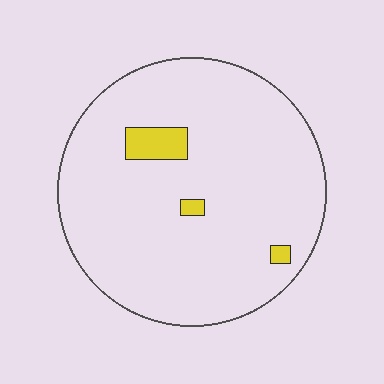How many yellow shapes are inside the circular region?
3.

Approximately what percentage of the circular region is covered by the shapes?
Approximately 5%.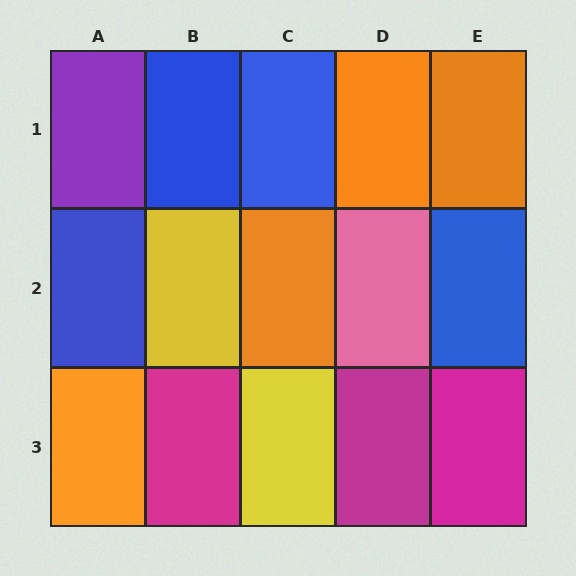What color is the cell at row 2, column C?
Orange.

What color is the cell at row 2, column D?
Pink.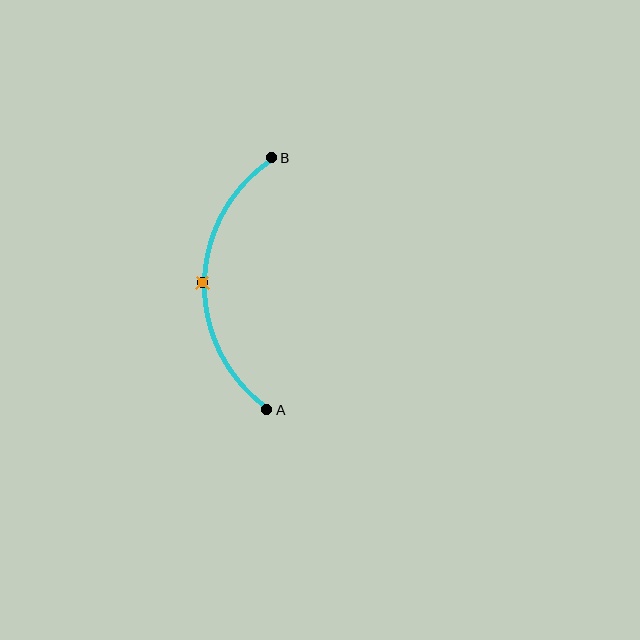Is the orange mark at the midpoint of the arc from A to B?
Yes. The orange mark lies on the arc at equal arc-length from both A and B — it is the arc midpoint.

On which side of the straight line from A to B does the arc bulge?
The arc bulges to the left of the straight line connecting A and B.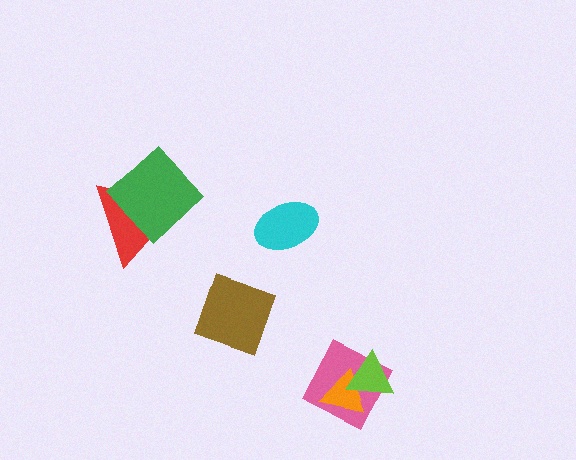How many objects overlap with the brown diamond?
0 objects overlap with the brown diamond.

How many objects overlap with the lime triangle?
2 objects overlap with the lime triangle.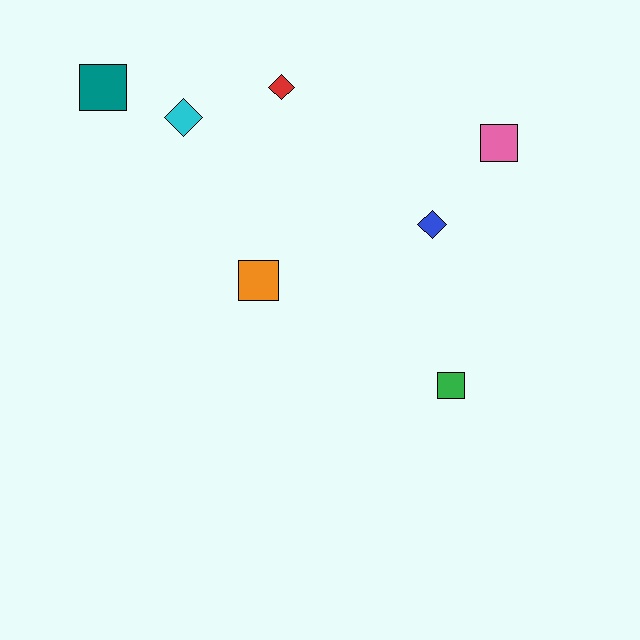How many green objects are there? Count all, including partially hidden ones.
There is 1 green object.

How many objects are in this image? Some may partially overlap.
There are 7 objects.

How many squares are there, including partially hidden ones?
There are 4 squares.